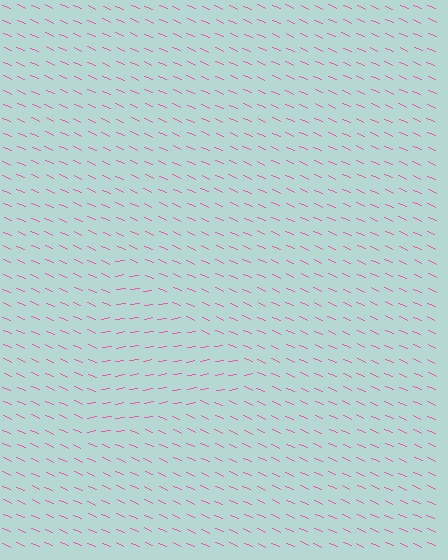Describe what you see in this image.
The image is filled with small pink line segments. A triangle region in the image has lines oriented differently from the surrounding lines, creating a visible texture boundary.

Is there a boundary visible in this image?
Yes, there is a texture boundary formed by a change in line orientation.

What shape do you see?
I see a triangle.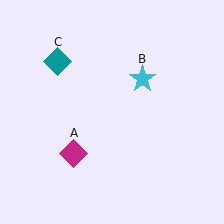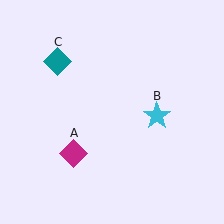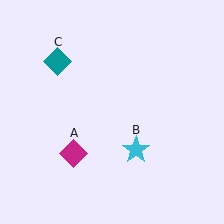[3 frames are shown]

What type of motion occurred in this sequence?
The cyan star (object B) rotated clockwise around the center of the scene.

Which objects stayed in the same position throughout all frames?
Magenta diamond (object A) and teal diamond (object C) remained stationary.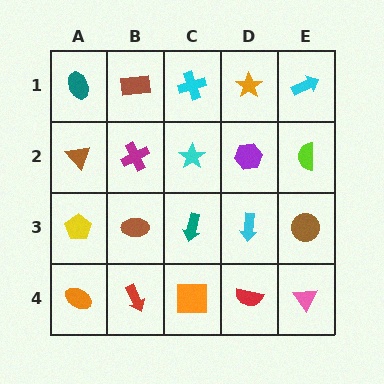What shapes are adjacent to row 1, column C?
A cyan star (row 2, column C), a brown rectangle (row 1, column B), an orange star (row 1, column D).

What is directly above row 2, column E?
A cyan arrow.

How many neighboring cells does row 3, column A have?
3.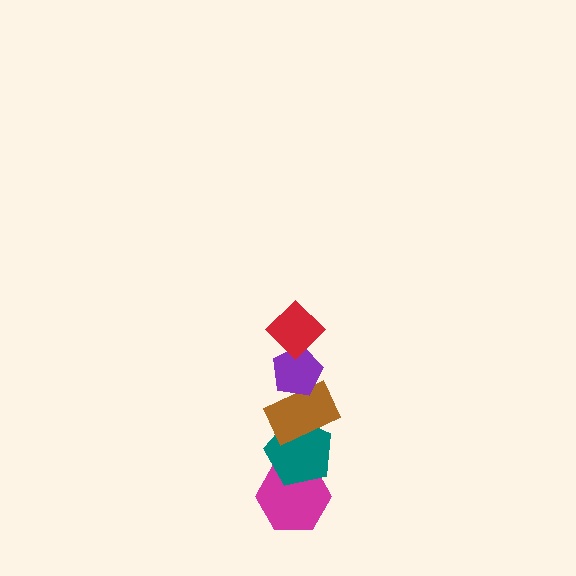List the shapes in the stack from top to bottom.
From top to bottom: the red diamond, the purple pentagon, the brown rectangle, the teal pentagon, the magenta hexagon.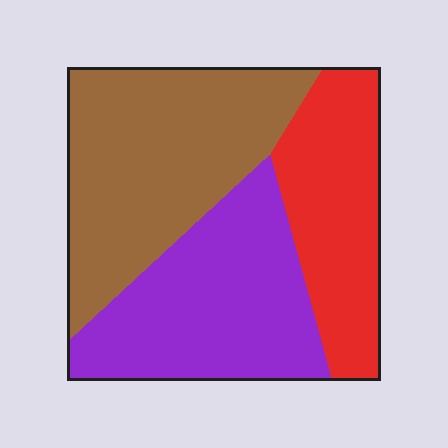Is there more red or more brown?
Brown.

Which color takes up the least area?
Red, at roughly 25%.